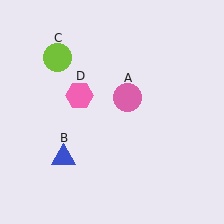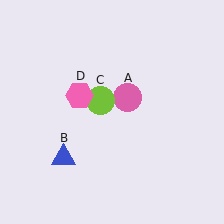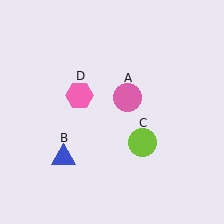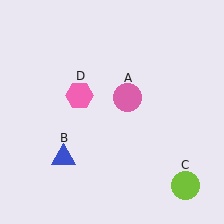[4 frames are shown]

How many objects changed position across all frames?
1 object changed position: lime circle (object C).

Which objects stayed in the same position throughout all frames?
Pink circle (object A) and blue triangle (object B) and pink hexagon (object D) remained stationary.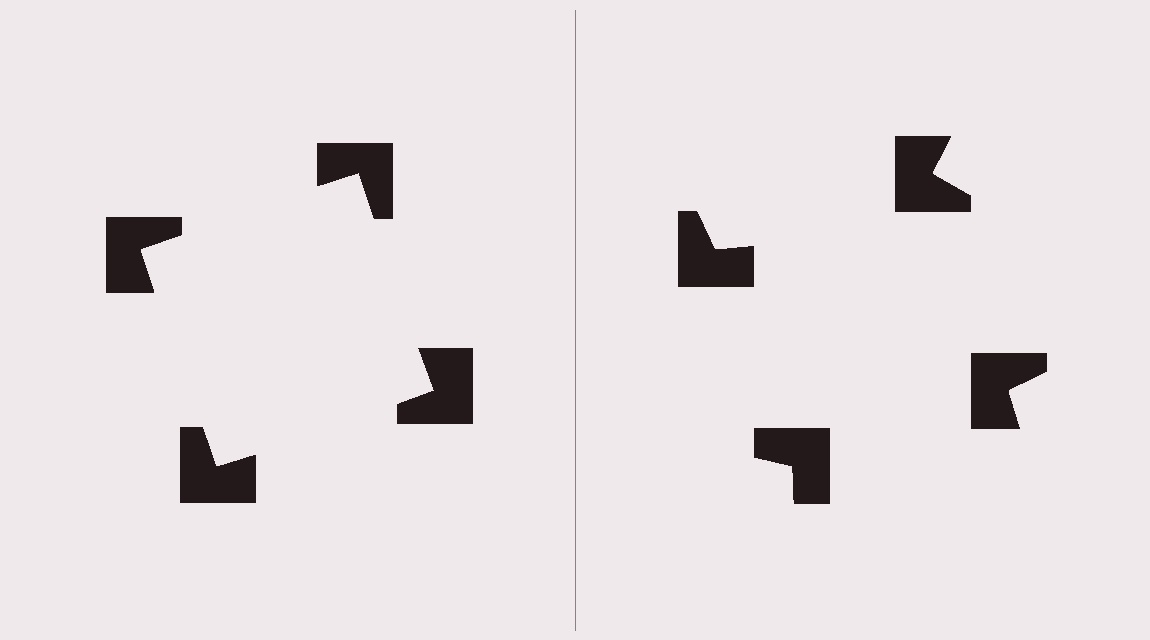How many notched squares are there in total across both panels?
8 — 4 on each side.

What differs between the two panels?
The notched squares are positioned identically on both sides; only the wedge orientations differ. On the left they align to a square; on the right they are misaligned.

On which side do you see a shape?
An illusory square appears on the left side. On the right side the wedge cuts are rotated, so no coherent shape forms.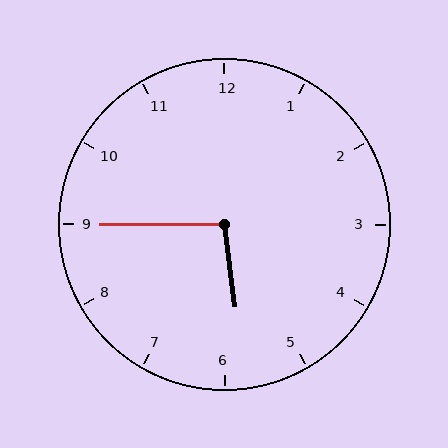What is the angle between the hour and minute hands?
Approximately 98 degrees.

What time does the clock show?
5:45.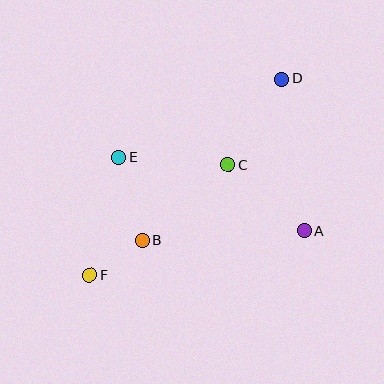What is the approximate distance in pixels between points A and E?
The distance between A and E is approximately 199 pixels.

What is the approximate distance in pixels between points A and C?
The distance between A and C is approximately 101 pixels.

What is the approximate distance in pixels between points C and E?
The distance between C and E is approximately 110 pixels.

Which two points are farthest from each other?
Points D and F are farthest from each other.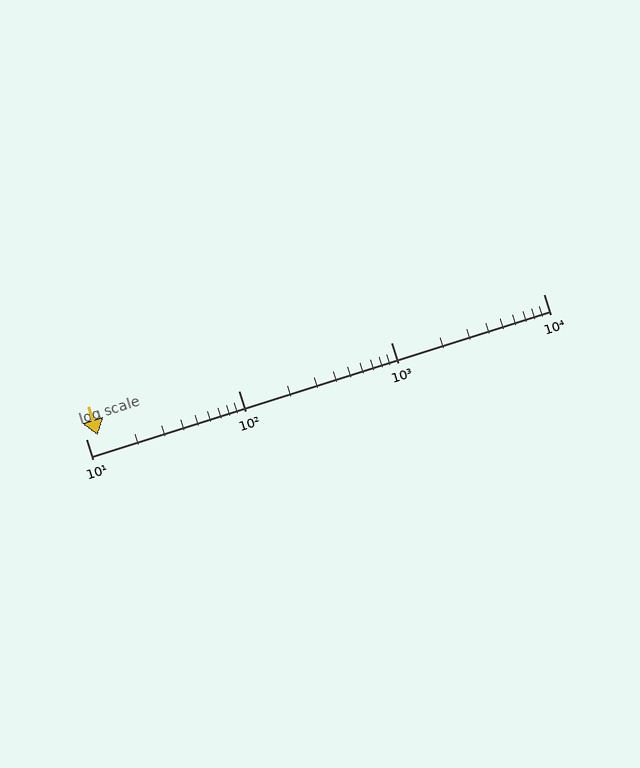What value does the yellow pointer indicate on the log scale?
The pointer indicates approximately 12.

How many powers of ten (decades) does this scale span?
The scale spans 3 decades, from 10 to 10000.